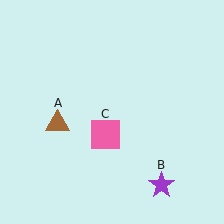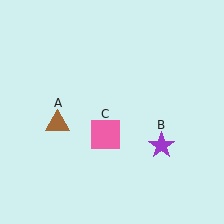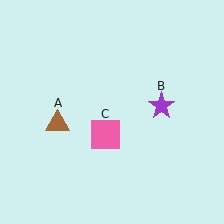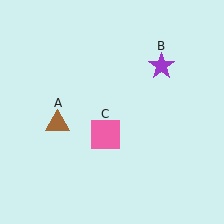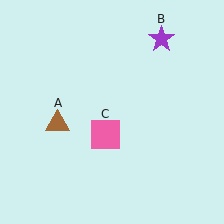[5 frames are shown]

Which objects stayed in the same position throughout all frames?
Brown triangle (object A) and pink square (object C) remained stationary.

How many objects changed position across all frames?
1 object changed position: purple star (object B).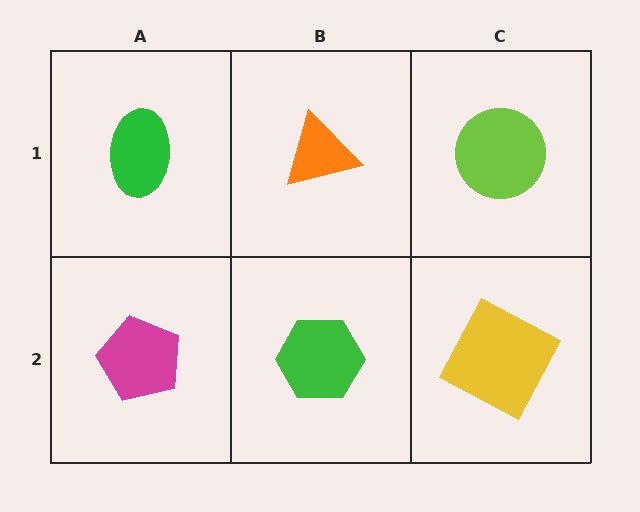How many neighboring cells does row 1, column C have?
2.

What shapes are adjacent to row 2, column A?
A green ellipse (row 1, column A), a green hexagon (row 2, column B).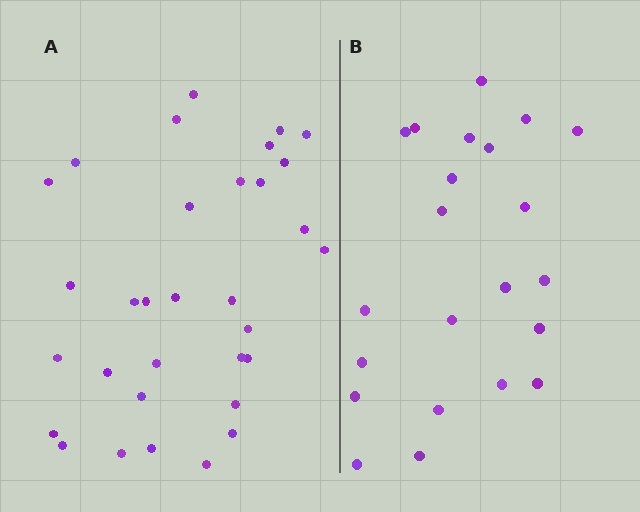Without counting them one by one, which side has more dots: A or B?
Region A (the left region) has more dots.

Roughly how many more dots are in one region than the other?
Region A has roughly 10 or so more dots than region B.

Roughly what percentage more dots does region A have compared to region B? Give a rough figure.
About 45% more.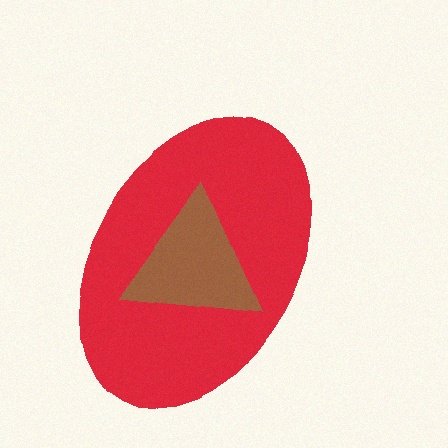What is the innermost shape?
The brown triangle.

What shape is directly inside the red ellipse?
The brown triangle.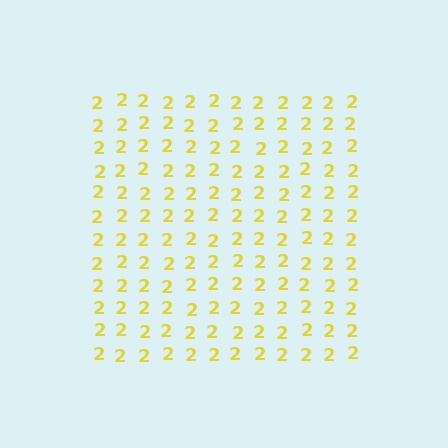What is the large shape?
The large shape is a square.